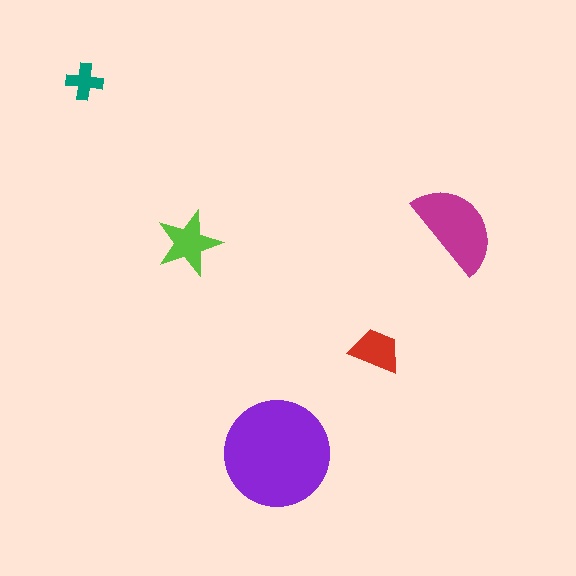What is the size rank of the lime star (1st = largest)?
3rd.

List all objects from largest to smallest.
The purple circle, the magenta semicircle, the lime star, the red trapezoid, the teal cross.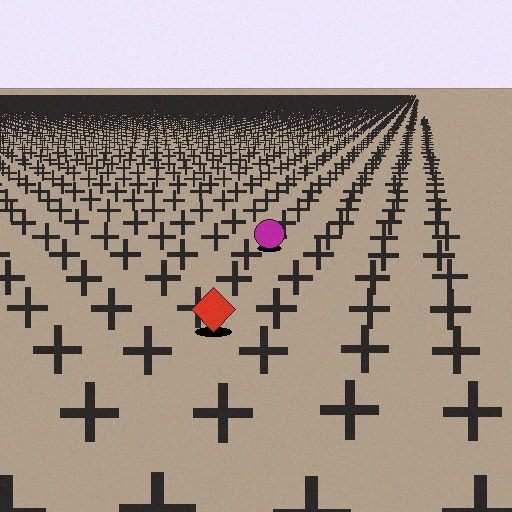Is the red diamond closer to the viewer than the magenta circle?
Yes. The red diamond is closer — you can tell from the texture gradient: the ground texture is coarser near it.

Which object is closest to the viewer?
The red diamond is closest. The texture marks near it are larger and more spread out.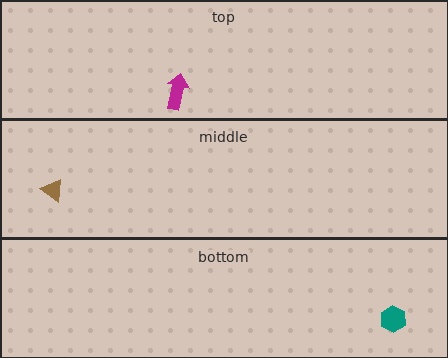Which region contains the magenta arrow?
The top region.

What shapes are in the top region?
The magenta arrow.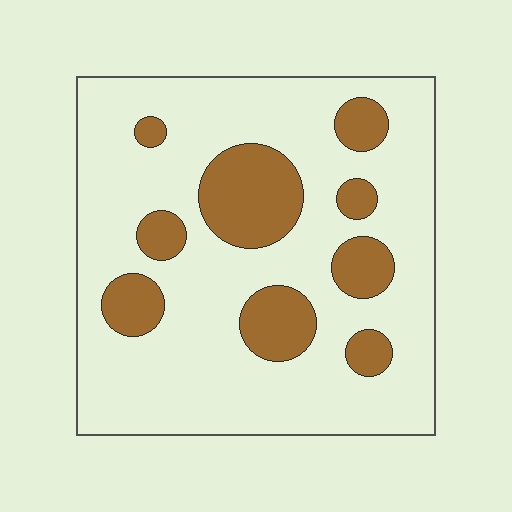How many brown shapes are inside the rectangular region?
9.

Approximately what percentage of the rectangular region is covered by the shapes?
Approximately 20%.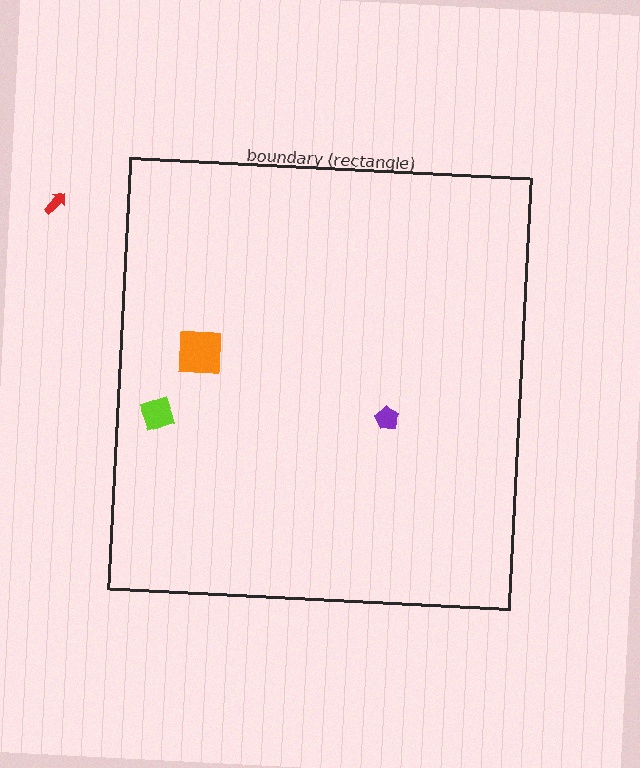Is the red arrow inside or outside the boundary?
Outside.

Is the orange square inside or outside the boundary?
Inside.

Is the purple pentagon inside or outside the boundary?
Inside.